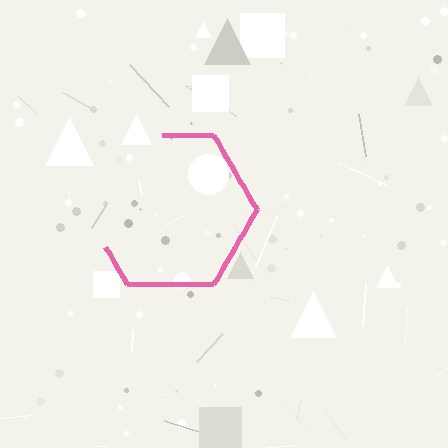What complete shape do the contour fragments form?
The contour fragments form a hexagon.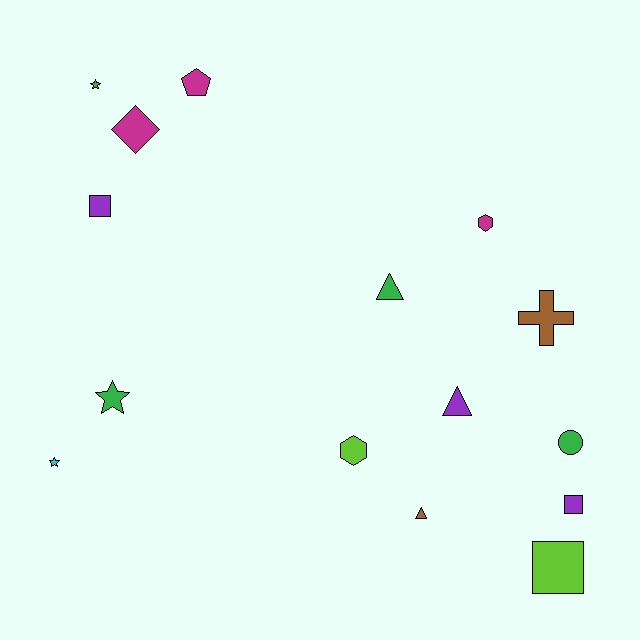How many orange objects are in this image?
There are no orange objects.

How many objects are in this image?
There are 15 objects.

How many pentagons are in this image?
There is 1 pentagon.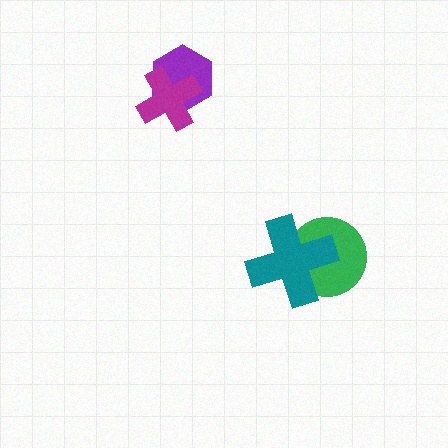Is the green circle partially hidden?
Yes, it is partially covered by another shape.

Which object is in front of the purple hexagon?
The magenta cross is in front of the purple hexagon.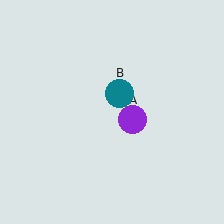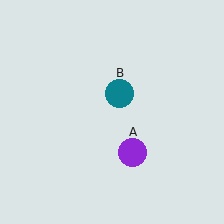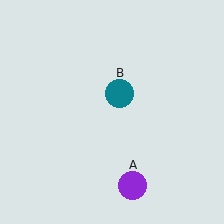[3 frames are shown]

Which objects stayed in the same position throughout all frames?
Teal circle (object B) remained stationary.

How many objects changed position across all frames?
1 object changed position: purple circle (object A).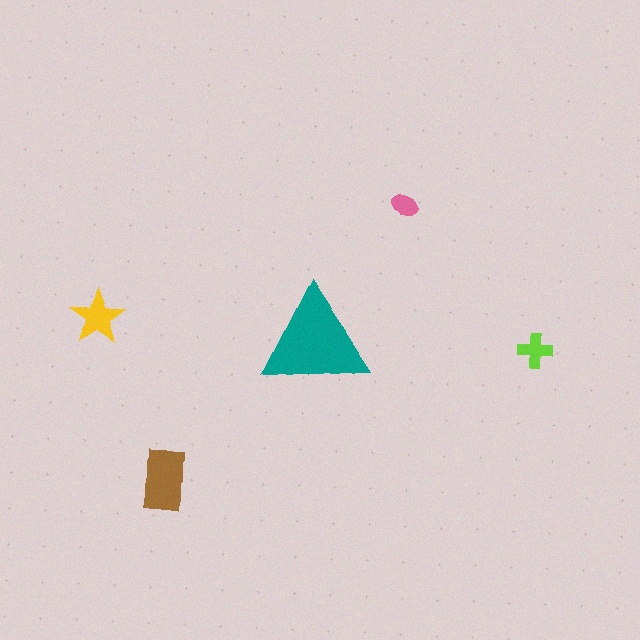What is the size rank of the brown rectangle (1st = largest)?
2nd.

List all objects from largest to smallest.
The teal triangle, the brown rectangle, the yellow star, the lime cross, the pink ellipse.